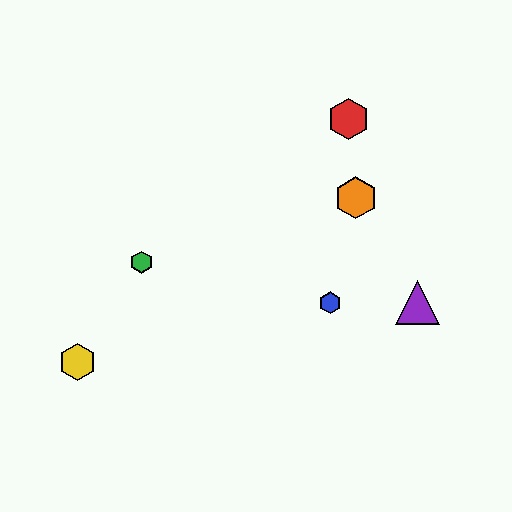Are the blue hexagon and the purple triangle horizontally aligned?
Yes, both are at y≈303.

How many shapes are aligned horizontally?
2 shapes (the blue hexagon, the purple triangle) are aligned horizontally.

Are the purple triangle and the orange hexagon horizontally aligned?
No, the purple triangle is at y≈303 and the orange hexagon is at y≈198.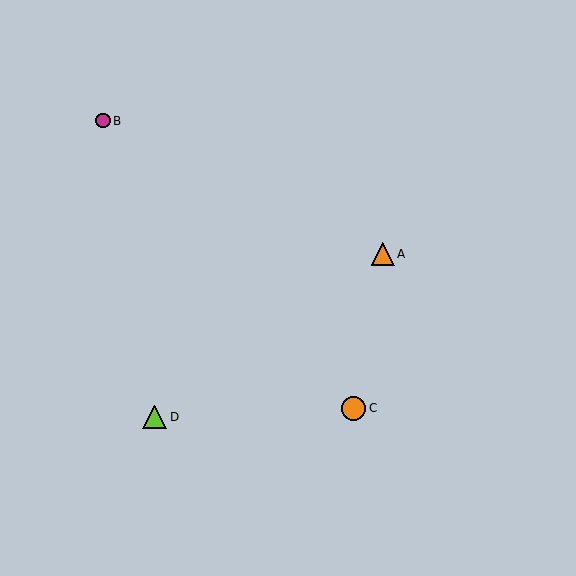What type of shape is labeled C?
Shape C is an orange circle.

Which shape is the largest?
The orange circle (labeled C) is the largest.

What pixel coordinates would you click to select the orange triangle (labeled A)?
Click at (383, 254) to select the orange triangle A.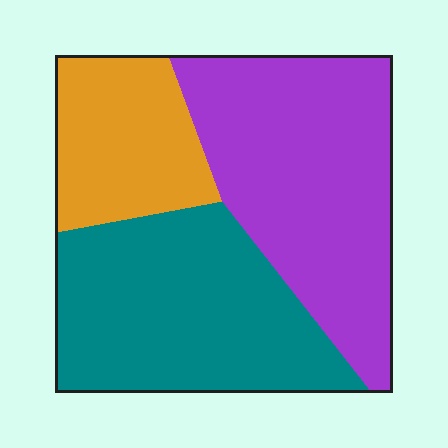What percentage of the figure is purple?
Purple takes up about two fifths (2/5) of the figure.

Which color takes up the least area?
Orange, at roughly 20%.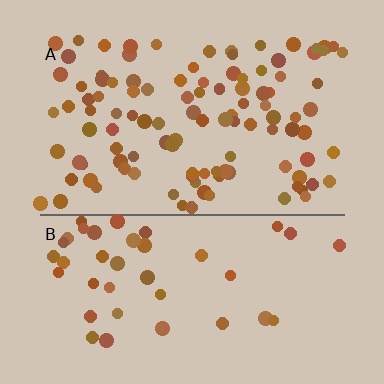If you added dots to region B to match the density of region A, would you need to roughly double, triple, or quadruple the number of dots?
Approximately triple.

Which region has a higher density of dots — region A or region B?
A (the top).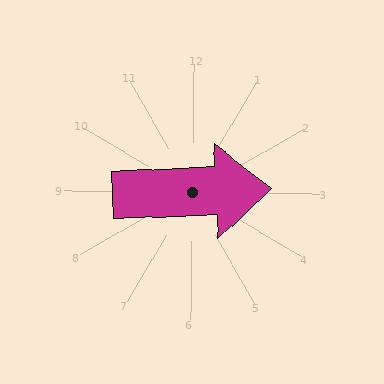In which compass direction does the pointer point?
East.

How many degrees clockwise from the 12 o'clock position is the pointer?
Approximately 87 degrees.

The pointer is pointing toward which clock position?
Roughly 3 o'clock.